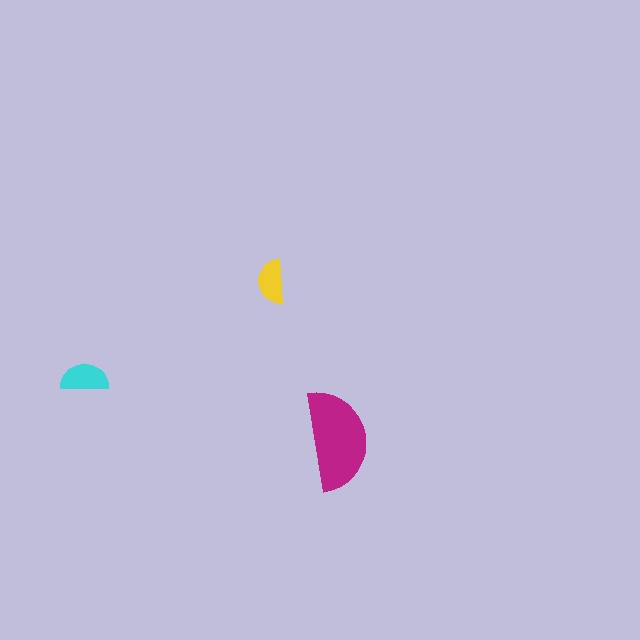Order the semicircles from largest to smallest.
the magenta one, the cyan one, the yellow one.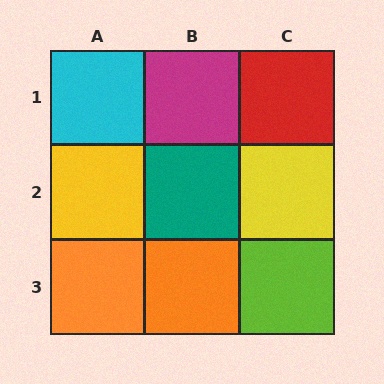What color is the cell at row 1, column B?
Magenta.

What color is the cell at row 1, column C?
Red.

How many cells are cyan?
1 cell is cyan.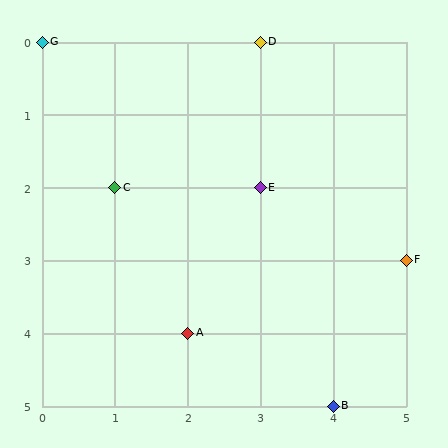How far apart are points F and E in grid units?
Points F and E are 2 columns and 1 row apart (about 2.2 grid units diagonally).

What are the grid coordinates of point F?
Point F is at grid coordinates (5, 3).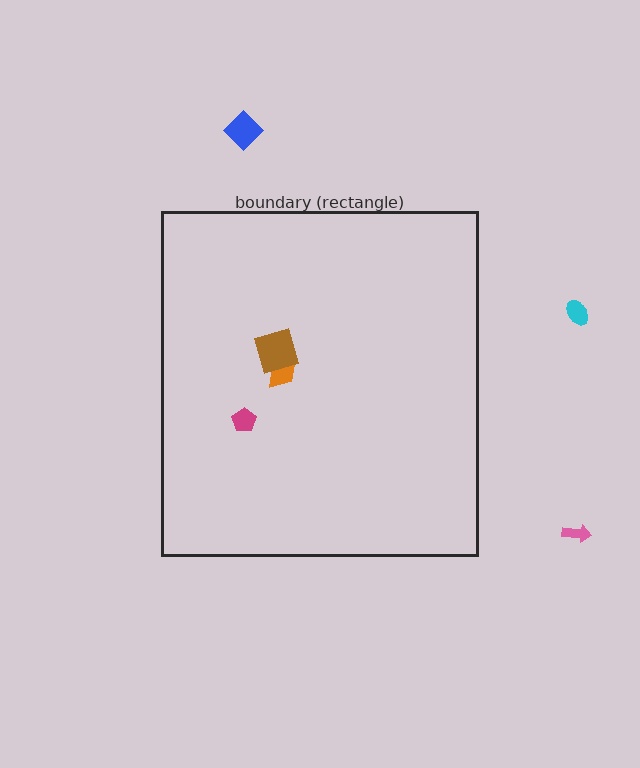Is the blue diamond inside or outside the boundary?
Outside.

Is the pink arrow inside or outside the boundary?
Outside.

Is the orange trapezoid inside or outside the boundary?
Inside.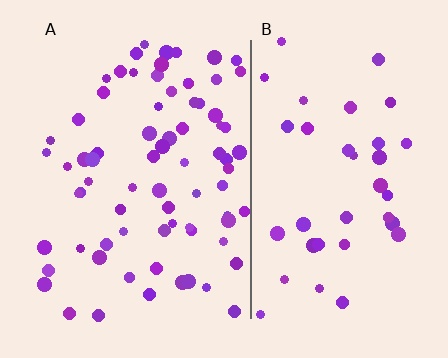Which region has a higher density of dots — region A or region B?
A (the left).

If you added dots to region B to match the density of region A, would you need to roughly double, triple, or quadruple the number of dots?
Approximately double.